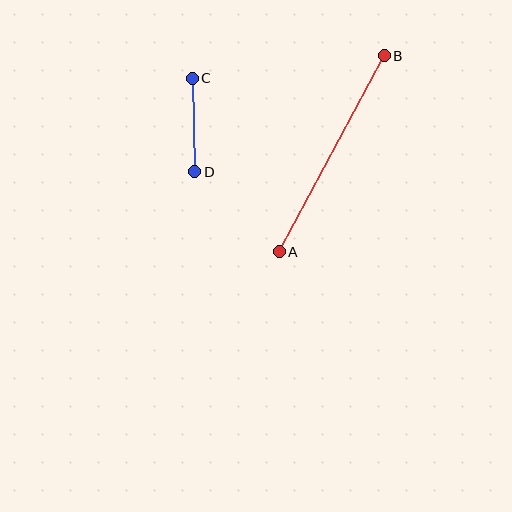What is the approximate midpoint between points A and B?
The midpoint is at approximately (332, 154) pixels.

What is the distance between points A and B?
The distance is approximately 222 pixels.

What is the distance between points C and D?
The distance is approximately 94 pixels.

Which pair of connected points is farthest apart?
Points A and B are farthest apart.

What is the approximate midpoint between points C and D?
The midpoint is at approximately (193, 125) pixels.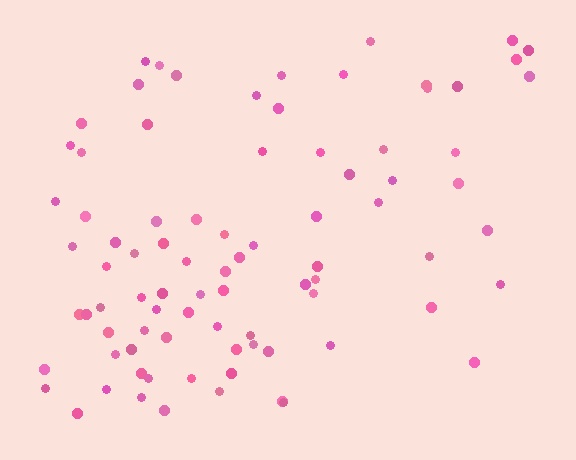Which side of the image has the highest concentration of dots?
The left.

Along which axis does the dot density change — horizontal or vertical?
Horizontal.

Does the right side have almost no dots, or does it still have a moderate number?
Still a moderate number, just noticeably fewer than the left.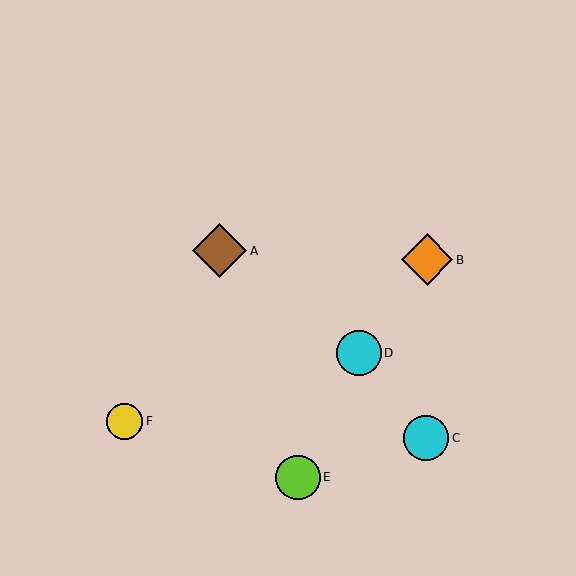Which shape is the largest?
The brown diamond (labeled A) is the largest.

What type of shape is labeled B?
Shape B is an orange diamond.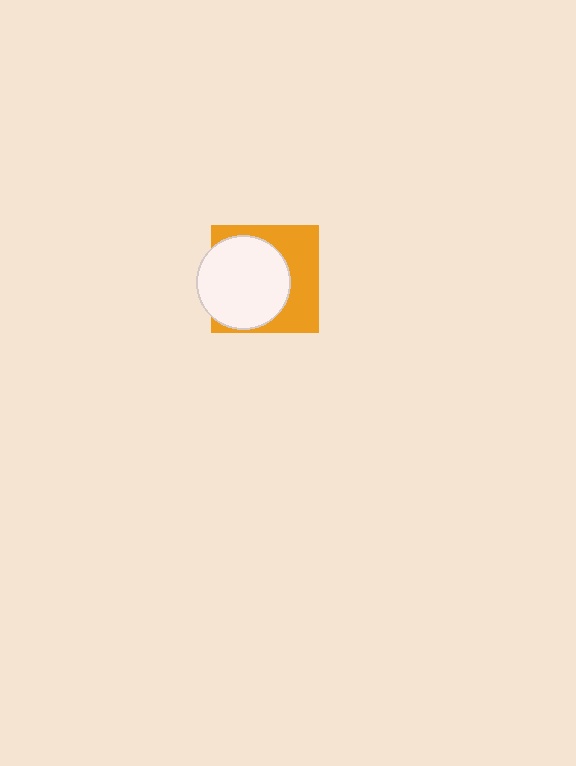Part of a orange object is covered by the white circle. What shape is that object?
It is a square.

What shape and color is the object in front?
The object in front is a white circle.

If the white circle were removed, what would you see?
You would see the complete orange square.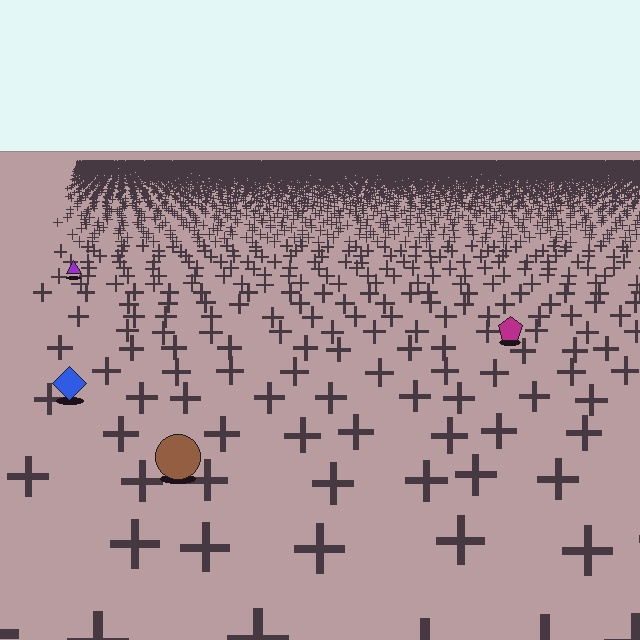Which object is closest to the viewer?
The brown circle is closest. The texture marks near it are larger and more spread out.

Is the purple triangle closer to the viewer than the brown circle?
No. The brown circle is closer — you can tell from the texture gradient: the ground texture is coarser near it.